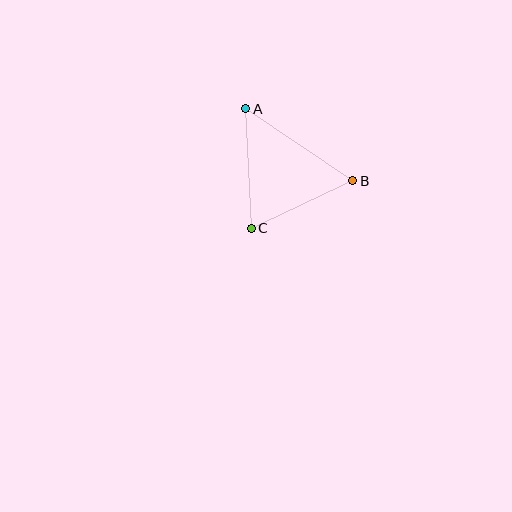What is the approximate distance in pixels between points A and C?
The distance between A and C is approximately 120 pixels.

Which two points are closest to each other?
Points B and C are closest to each other.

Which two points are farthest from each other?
Points A and B are farthest from each other.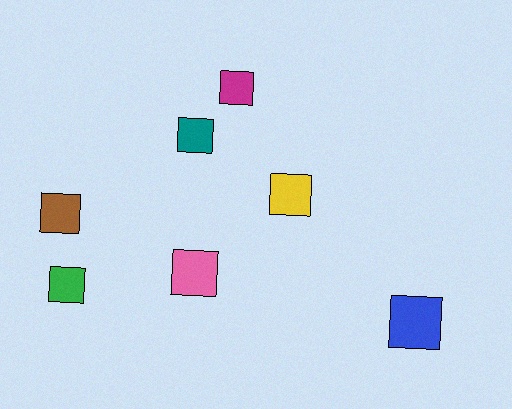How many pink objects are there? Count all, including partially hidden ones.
There is 1 pink object.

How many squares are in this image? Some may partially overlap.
There are 7 squares.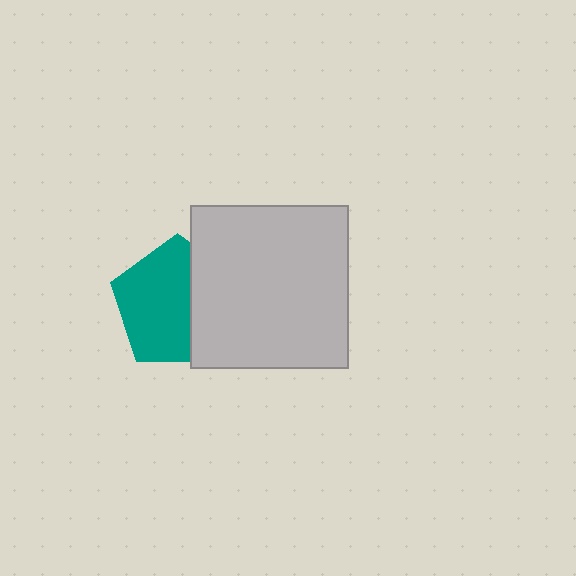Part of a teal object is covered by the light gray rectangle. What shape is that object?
It is a pentagon.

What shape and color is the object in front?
The object in front is a light gray rectangle.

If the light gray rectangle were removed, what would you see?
You would see the complete teal pentagon.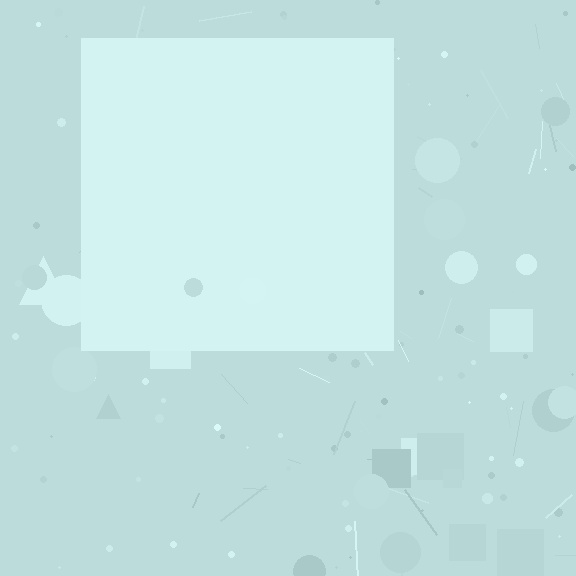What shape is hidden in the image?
A square is hidden in the image.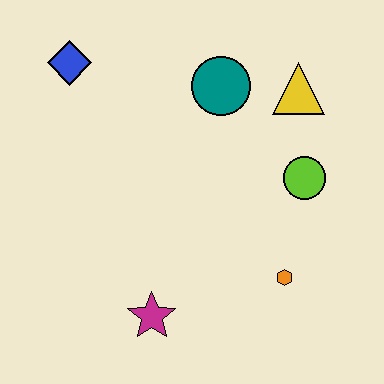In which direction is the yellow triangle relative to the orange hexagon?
The yellow triangle is above the orange hexagon.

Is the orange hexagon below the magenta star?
No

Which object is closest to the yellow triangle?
The teal circle is closest to the yellow triangle.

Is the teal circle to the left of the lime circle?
Yes